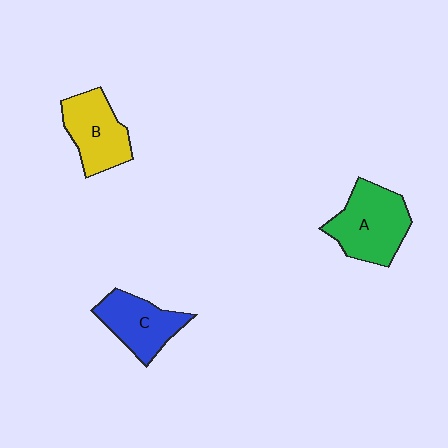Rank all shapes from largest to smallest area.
From largest to smallest: A (green), B (yellow), C (blue).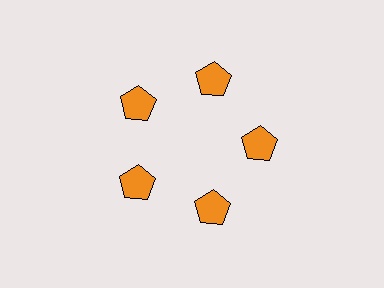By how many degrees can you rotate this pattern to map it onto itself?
The pattern maps onto itself every 72 degrees of rotation.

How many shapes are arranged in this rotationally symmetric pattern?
There are 5 shapes, arranged in 5 groups of 1.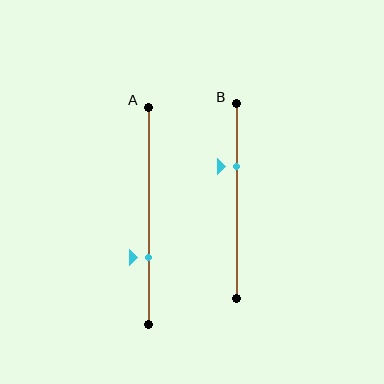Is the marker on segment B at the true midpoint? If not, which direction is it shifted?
No, the marker on segment B is shifted upward by about 18% of the segment length.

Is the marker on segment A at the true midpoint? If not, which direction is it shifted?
No, the marker on segment A is shifted downward by about 19% of the segment length.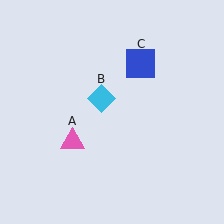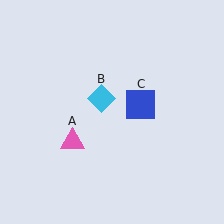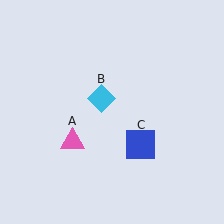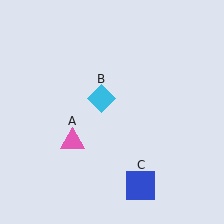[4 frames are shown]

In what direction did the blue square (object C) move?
The blue square (object C) moved down.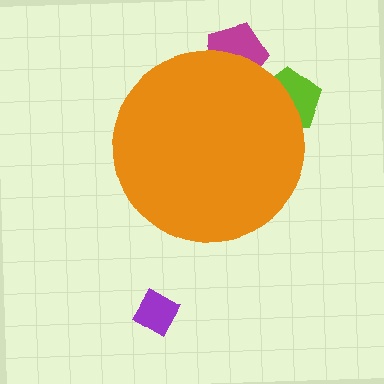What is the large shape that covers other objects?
An orange circle.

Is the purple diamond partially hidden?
No, the purple diamond is fully visible.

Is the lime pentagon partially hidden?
Yes, the lime pentagon is partially hidden behind the orange circle.